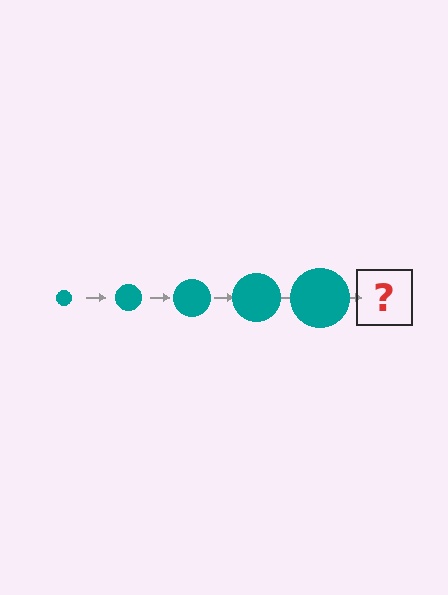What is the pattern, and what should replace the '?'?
The pattern is that the circle gets progressively larger each step. The '?' should be a teal circle, larger than the previous one.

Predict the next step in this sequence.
The next step is a teal circle, larger than the previous one.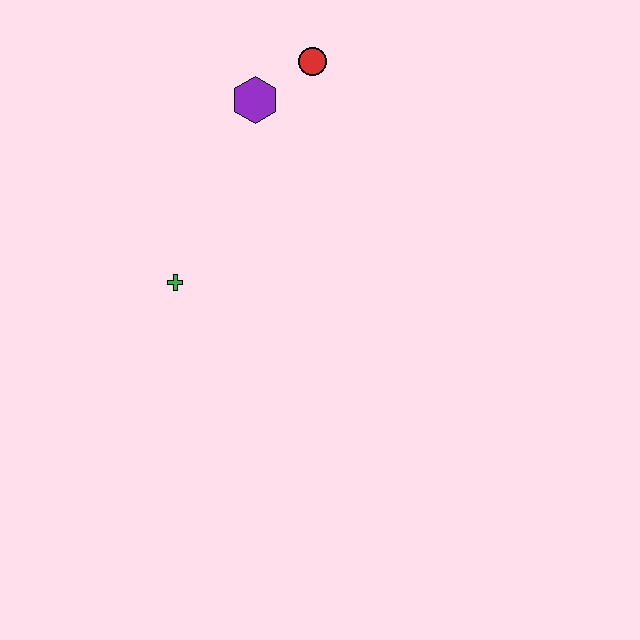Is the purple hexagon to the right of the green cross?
Yes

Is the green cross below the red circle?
Yes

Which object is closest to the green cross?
The purple hexagon is closest to the green cross.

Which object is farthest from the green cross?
The red circle is farthest from the green cross.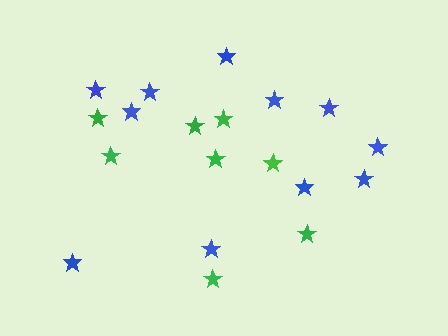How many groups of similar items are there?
There are 2 groups: one group of green stars (8) and one group of blue stars (11).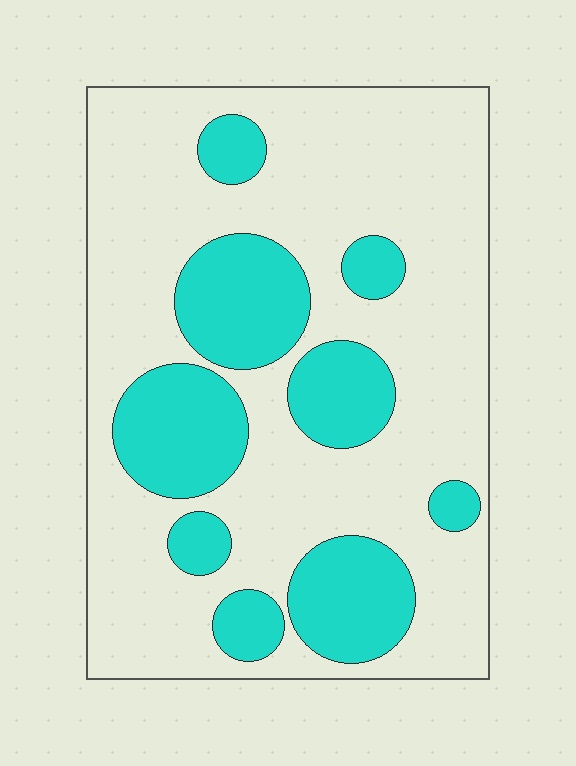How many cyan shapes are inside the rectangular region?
9.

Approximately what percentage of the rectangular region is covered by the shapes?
Approximately 30%.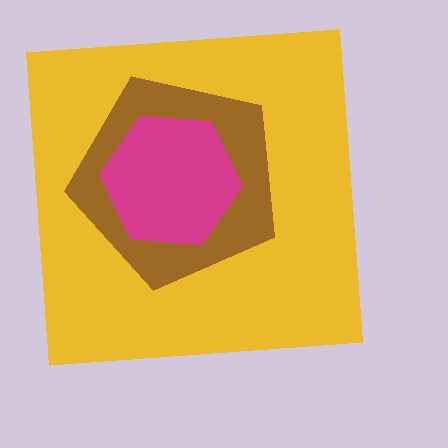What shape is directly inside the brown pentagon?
The magenta hexagon.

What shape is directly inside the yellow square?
The brown pentagon.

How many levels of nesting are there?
3.